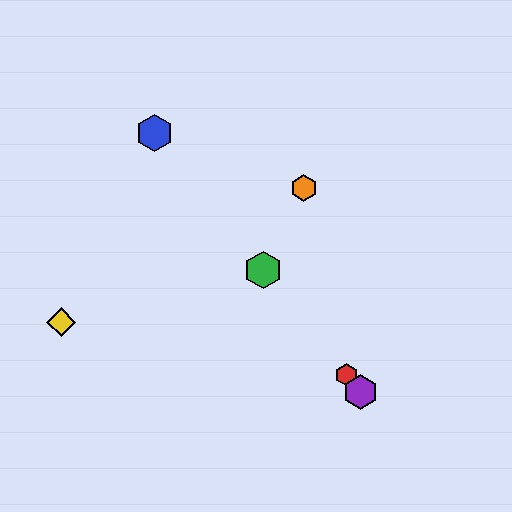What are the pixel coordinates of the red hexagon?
The red hexagon is at (346, 375).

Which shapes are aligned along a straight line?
The red hexagon, the blue hexagon, the green hexagon, the purple hexagon are aligned along a straight line.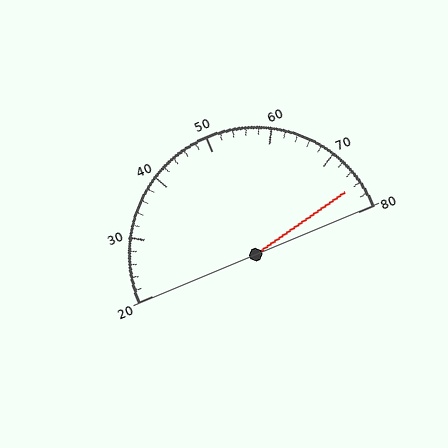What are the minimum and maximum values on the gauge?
The gauge ranges from 20 to 80.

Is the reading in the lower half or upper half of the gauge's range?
The reading is in the upper half of the range (20 to 80).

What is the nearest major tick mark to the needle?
The nearest major tick mark is 80.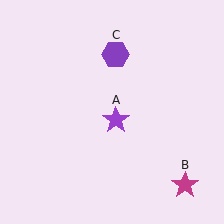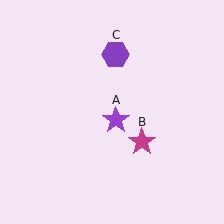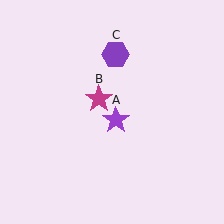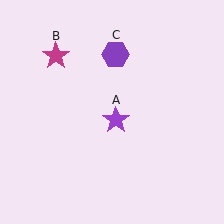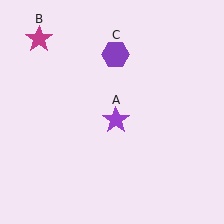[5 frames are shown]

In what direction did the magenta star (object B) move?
The magenta star (object B) moved up and to the left.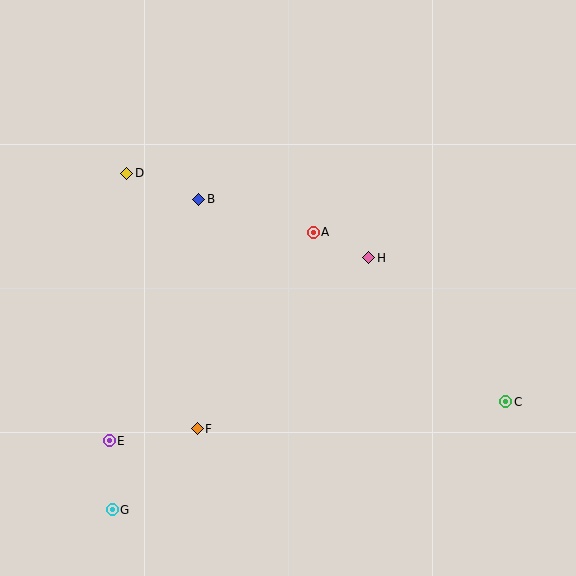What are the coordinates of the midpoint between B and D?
The midpoint between B and D is at (163, 186).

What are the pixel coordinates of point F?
Point F is at (197, 429).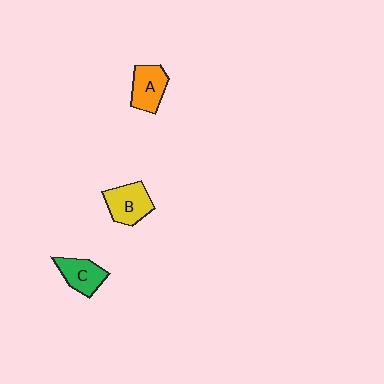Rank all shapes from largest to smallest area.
From largest to smallest: B (yellow), A (orange), C (green).